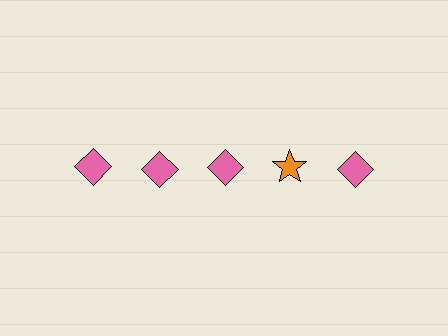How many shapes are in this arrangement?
There are 5 shapes arranged in a grid pattern.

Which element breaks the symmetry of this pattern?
The orange star in the top row, second from right column breaks the symmetry. All other shapes are pink diamonds.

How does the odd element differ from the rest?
It differs in both color (orange instead of pink) and shape (star instead of diamond).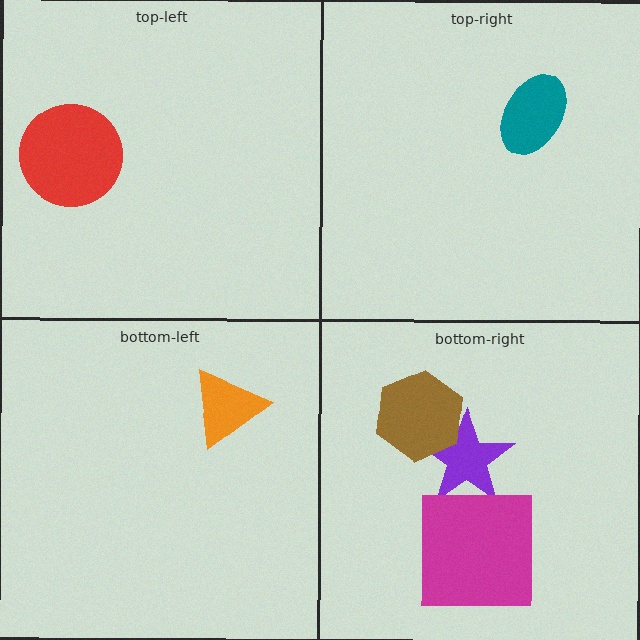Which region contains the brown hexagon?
The bottom-right region.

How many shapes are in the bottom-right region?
3.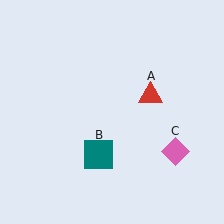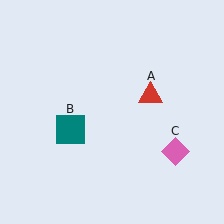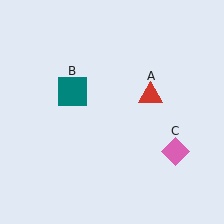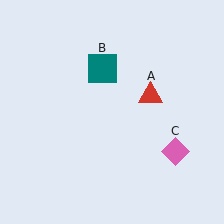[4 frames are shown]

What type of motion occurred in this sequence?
The teal square (object B) rotated clockwise around the center of the scene.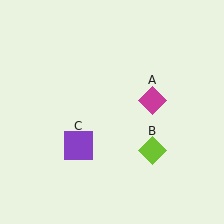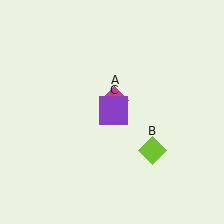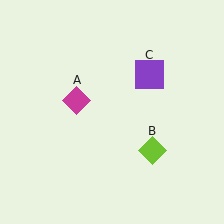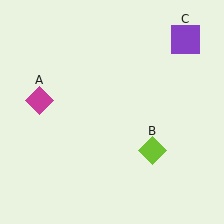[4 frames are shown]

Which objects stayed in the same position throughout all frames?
Lime diamond (object B) remained stationary.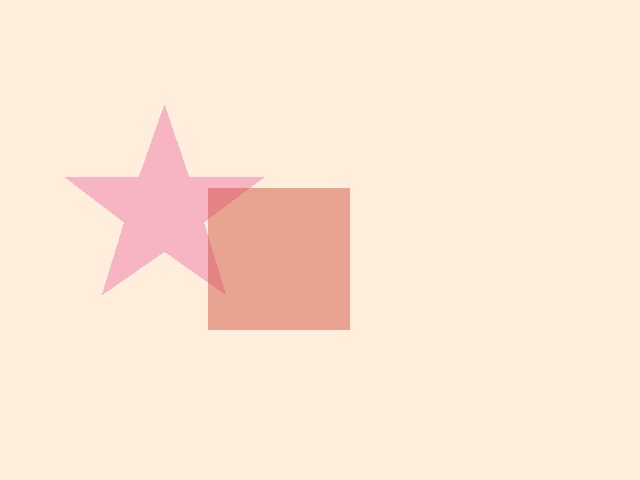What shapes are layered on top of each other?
The layered shapes are: a pink star, a red square.